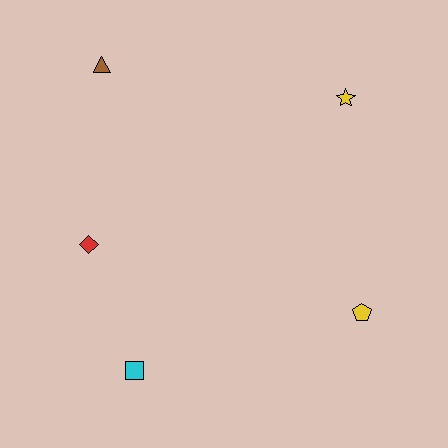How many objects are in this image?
There are 5 objects.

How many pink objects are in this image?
There are no pink objects.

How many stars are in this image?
There is 1 star.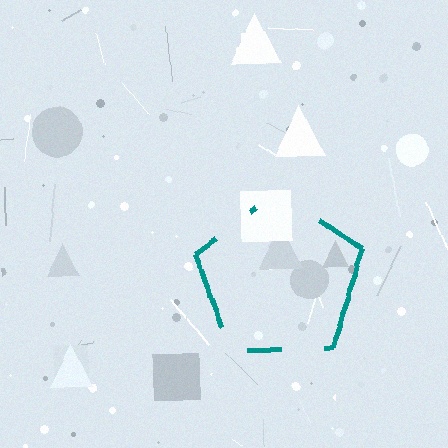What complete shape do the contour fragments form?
The contour fragments form a pentagon.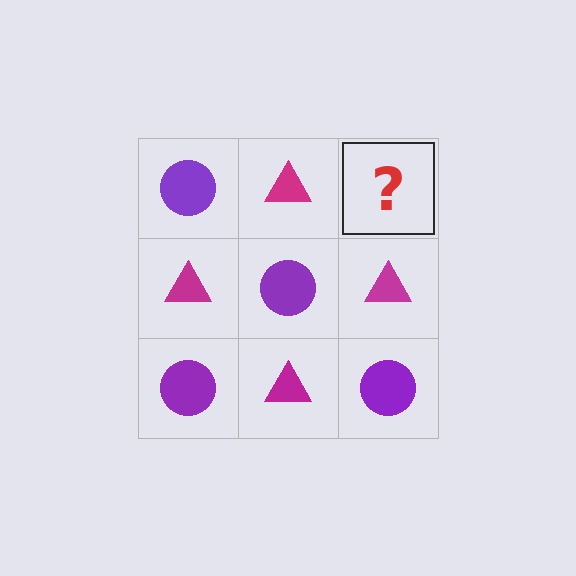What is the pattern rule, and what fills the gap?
The rule is that it alternates purple circle and magenta triangle in a checkerboard pattern. The gap should be filled with a purple circle.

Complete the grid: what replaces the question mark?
The question mark should be replaced with a purple circle.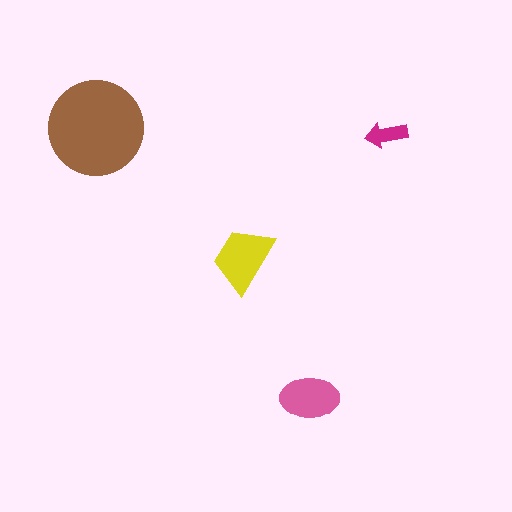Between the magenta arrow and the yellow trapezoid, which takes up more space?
The yellow trapezoid.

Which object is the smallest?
The magenta arrow.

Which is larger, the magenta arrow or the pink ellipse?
The pink ellipse.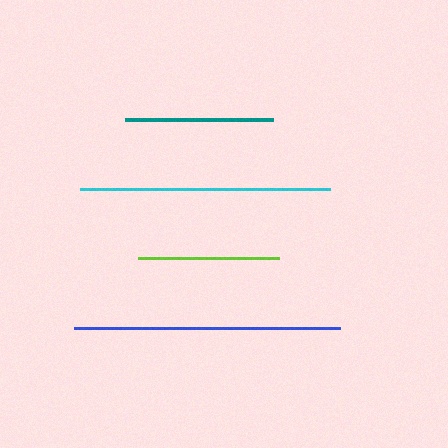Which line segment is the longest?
The blue line is the longest at approximately 266 pixels.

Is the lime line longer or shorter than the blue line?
The blue line is longer than the lime line.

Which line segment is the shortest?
The lime line is the shortest at approximately 141 pixels.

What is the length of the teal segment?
The teal segment is approximately 148 pixels long.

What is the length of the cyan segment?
The cyan segment is approximately 250 pixels long.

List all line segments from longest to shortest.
From longest to shortest: blue, cyan, teal, lime.